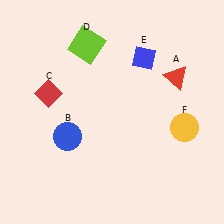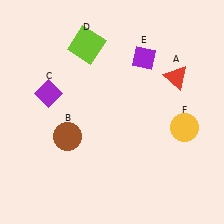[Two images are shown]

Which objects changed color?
B changed from blue to brown. C changed from red to purple. E changed from blue to purple.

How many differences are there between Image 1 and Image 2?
There are 3 differences between the two images.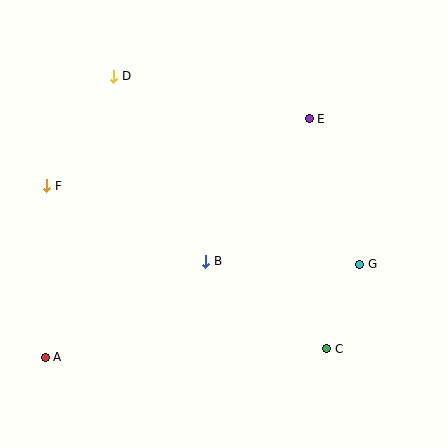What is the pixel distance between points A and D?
The distance between A and D is 289 pixels.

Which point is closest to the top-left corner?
Point D is closest to the top-left corner.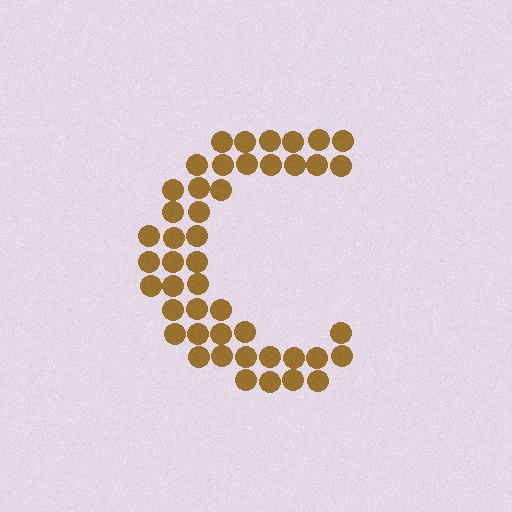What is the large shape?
The large shape is the letter C.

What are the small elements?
The small elements are circles.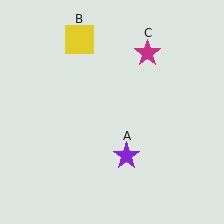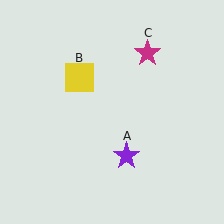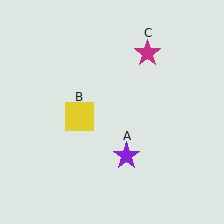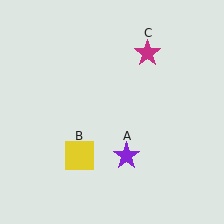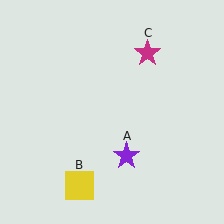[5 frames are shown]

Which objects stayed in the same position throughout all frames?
Purple star (object A) and magenta star (object C) remained stationary.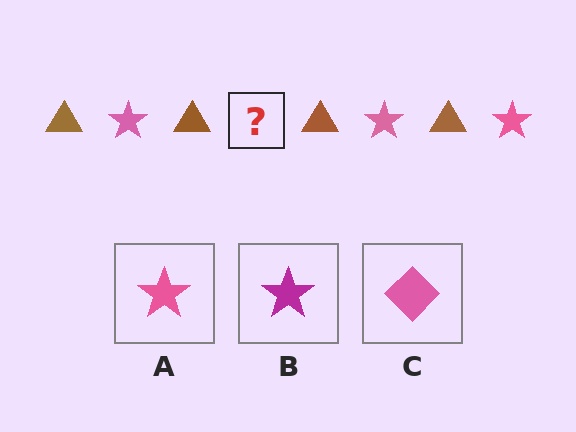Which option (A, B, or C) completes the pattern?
A.